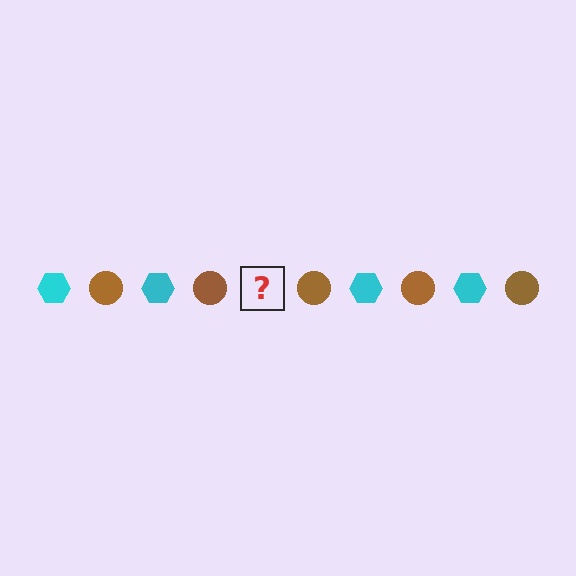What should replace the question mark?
The question mark should be replaced with a cyan hexagon.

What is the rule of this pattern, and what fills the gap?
The rule is that the pattern alternates between cyan hexagon and brown circle. The gap should be filled with a cyan hexagon.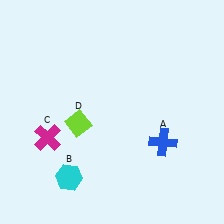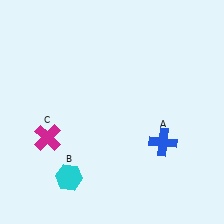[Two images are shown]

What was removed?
The lime diamond (D) was removed in Image 2.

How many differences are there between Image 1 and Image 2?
There is 1 difference between the two images.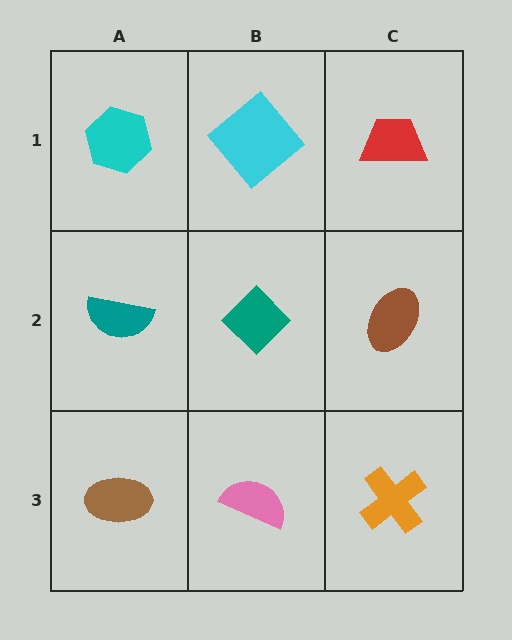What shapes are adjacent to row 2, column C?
A red trapezoid (row 1, column C), an orange cross (row 3, column C), a teal diamond (row 2, column B).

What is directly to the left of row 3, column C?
A pink semicircle.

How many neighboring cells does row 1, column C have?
2.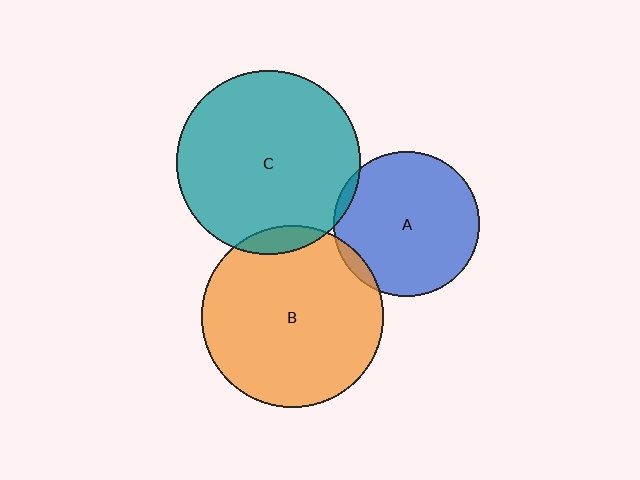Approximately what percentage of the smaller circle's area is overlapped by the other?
Approximately 5%.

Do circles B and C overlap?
Yes.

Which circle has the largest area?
Circle C (teal).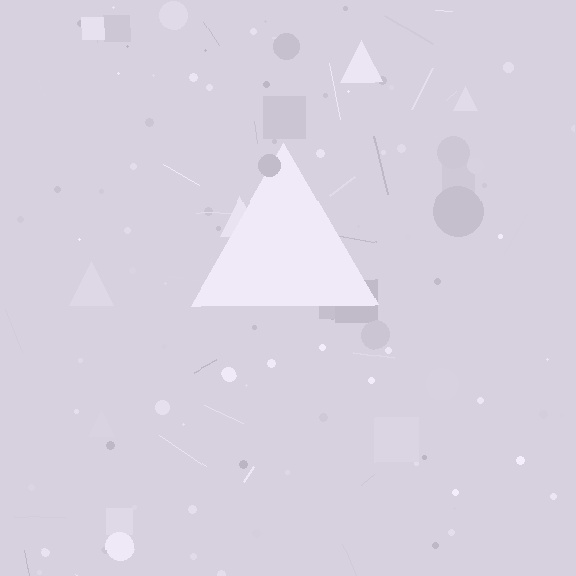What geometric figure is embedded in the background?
A triangle is embedded in the background.